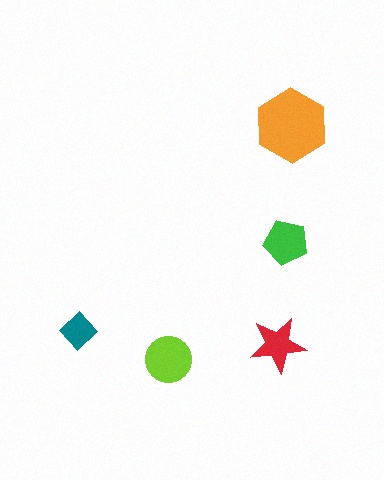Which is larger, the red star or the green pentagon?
The green pentagon.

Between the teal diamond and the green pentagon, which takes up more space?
The green pentagon.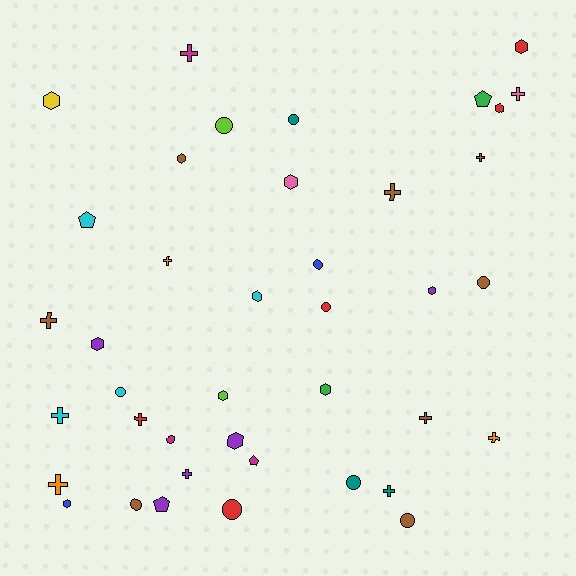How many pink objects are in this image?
There are 2 pink objects.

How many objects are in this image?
There are 40 objects.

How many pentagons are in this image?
There are 4 pentagons.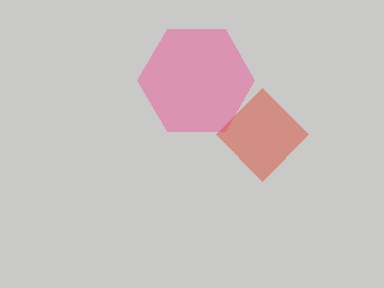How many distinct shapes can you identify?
There are 2 distinct shapes: a pink hexagon, a red diamond.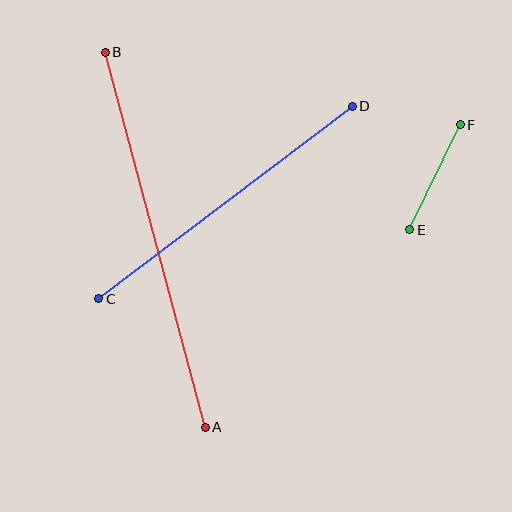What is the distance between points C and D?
The distance is approximately 318 pixels.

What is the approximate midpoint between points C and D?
The midpoint is at approximately (226, 203) pixels.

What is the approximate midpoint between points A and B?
The midpoint is at approximately (155, 240) pixels.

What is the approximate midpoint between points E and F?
The midpoint is at approximately (435, 177) pixels.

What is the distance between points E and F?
The distance is approximately 117 pixels.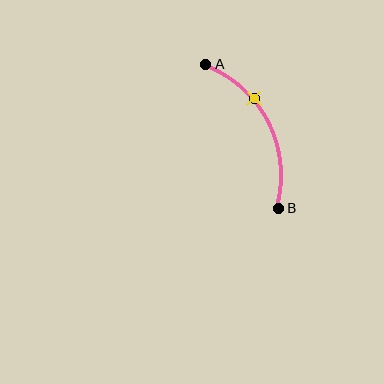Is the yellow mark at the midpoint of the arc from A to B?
No. The yellow mark lies on the arc but is closer to endpoint A. The arc midpoint would be at the point on the curve equidistant along the arc from both A and B.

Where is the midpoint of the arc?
The arc midpoint is the point on the curve farthest from the straight line joining A and B. It sits to the right of that line.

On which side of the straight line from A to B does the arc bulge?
The arc bulges to the right of the straight line connecting A and B.